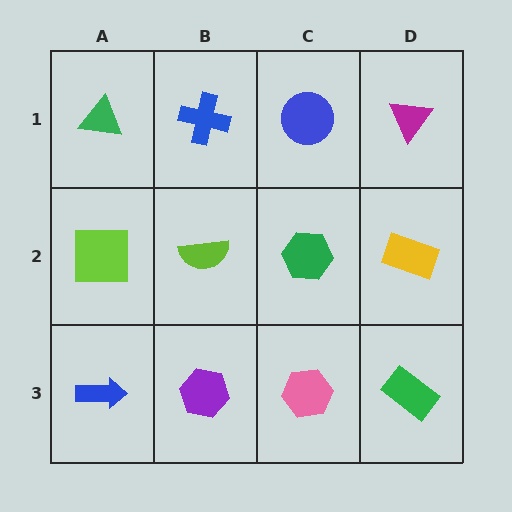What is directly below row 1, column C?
A green hexagon.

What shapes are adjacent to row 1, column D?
A yellow rectangle (row 2, column D), a blue circle (row 1, column C).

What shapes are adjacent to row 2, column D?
A magenta triangle (row 1, column D), a green rectangle (row 3, column D), a green hexagon (row 2, column C).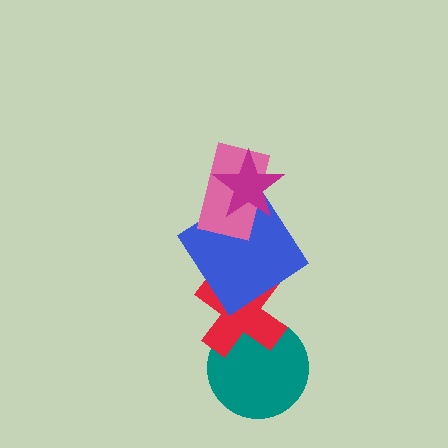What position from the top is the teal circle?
The teal circle is 5th from the top.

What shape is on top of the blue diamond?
The pink rectangle is on top of the blue diamond.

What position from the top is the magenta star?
The magenta star is 1st from the top.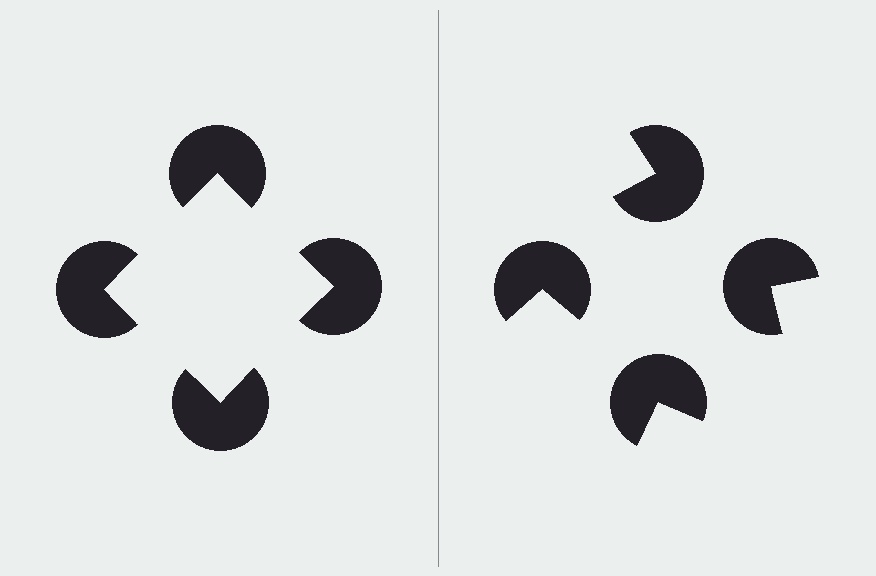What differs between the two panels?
The pac-man discs are positioned identically on both sides; only the wedge orientations differ. On the left they align to a square; on the right they are misaligned.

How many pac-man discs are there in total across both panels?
8 — 4 on each side.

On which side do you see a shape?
An illusory square appears on the left side. On the right side the wedge cuts are rotated, so no coherent shape forms.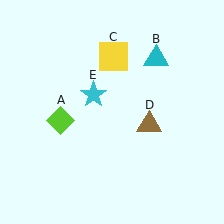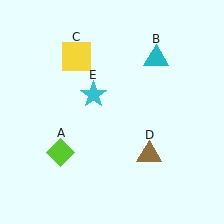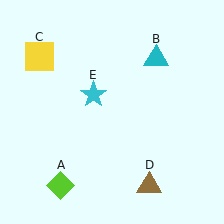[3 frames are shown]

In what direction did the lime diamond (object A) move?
The lime diamond (object A) moved down.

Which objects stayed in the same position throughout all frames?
Cyan triangle (object B) and cyan star (object E) remained stationary.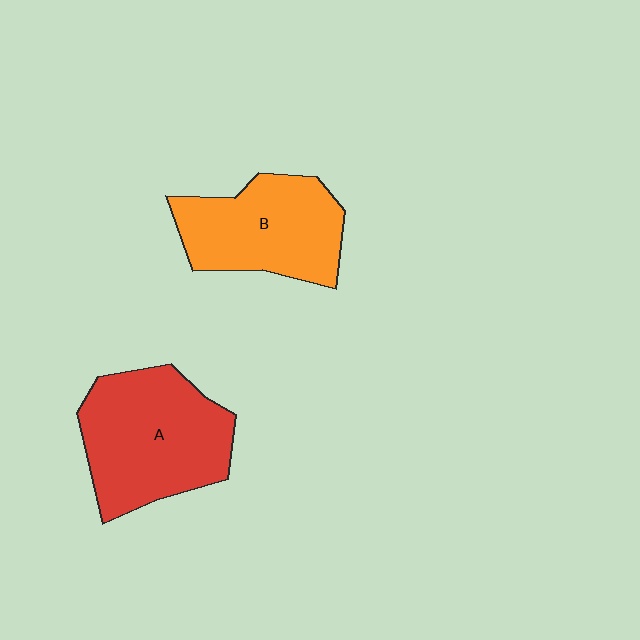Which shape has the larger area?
Shape A (red).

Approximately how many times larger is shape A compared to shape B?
Approximately 1.2 times.